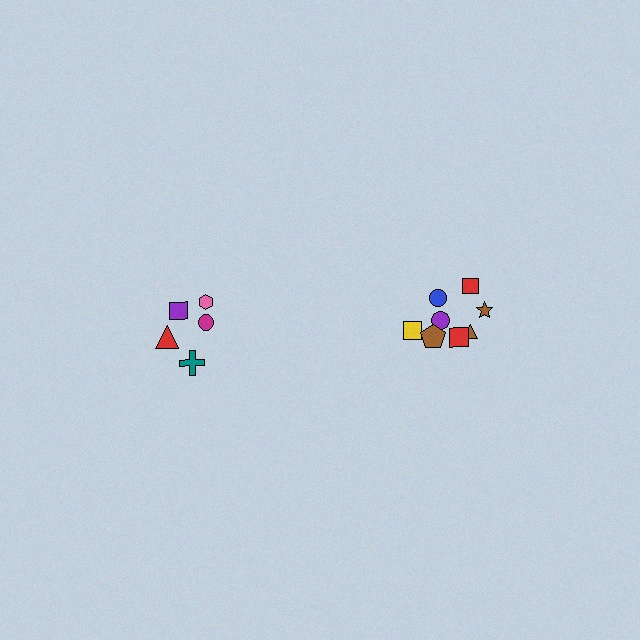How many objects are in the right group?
There are 8 objects.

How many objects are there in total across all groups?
There are 13 objects.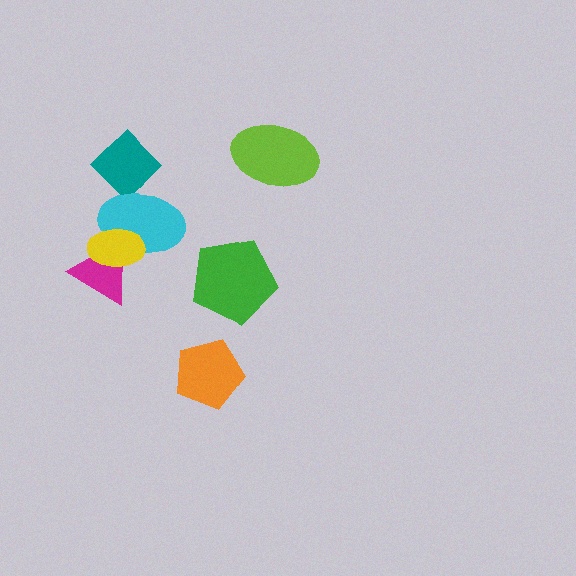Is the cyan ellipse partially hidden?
Yes, it is partially covered by another shape.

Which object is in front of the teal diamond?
The cyan ellipse is in front of the teal diamond.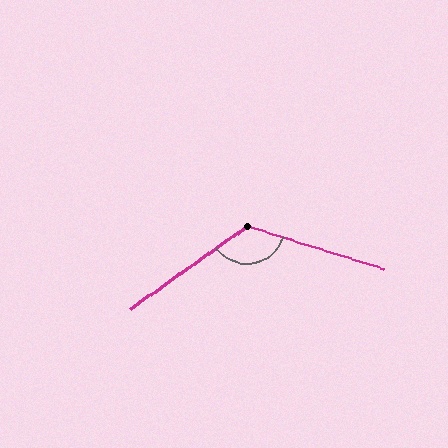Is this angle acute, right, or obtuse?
It is obtuse.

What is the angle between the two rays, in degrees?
Approximately 127 degrees.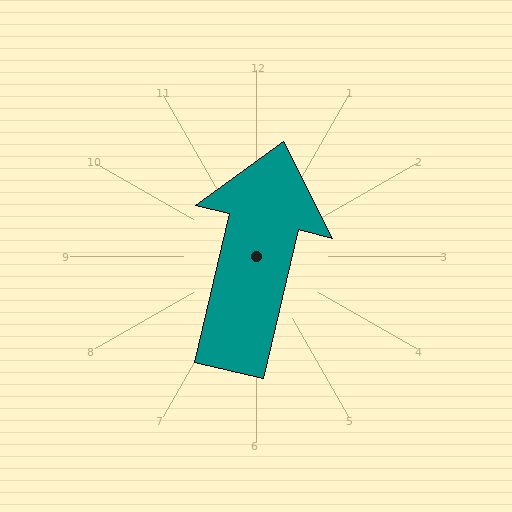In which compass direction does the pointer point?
North.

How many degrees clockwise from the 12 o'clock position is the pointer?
Approximately 13 degrees.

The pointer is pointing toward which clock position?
Roughly 12 o'clock.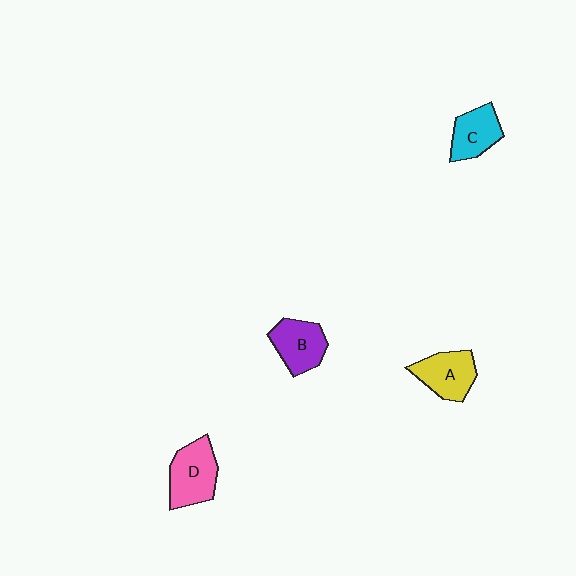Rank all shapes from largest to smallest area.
From largest to smallest: D (pink), A (yellow), B (purple), C (cyan).